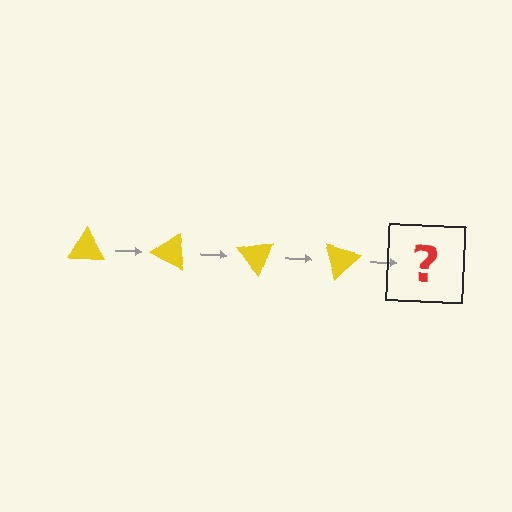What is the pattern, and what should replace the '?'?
The pattern is that the triangle rotates 25 degrees each step. The '?' should be a yellow triangle rotated 100 degrees.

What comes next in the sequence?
The next element should be a yellow triangle rotated 100 degrees.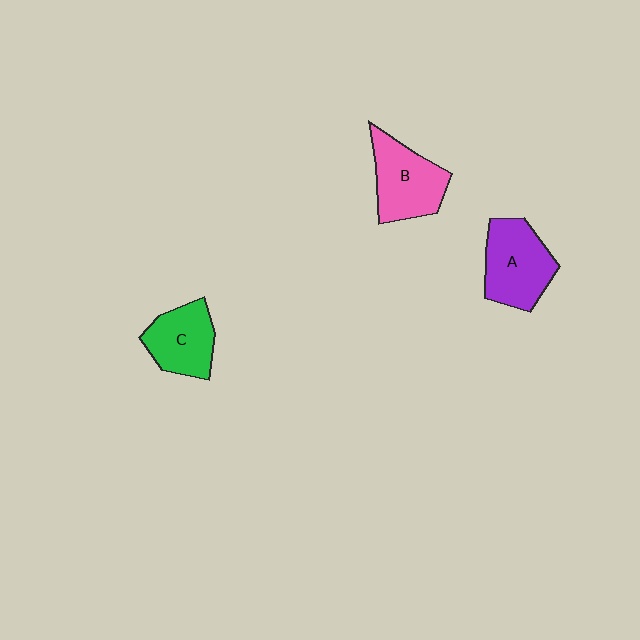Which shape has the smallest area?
Shape C (green).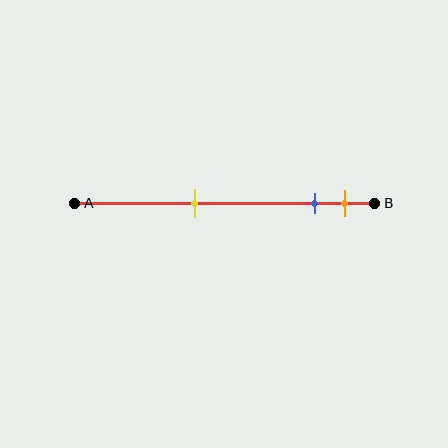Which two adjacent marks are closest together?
The blue and orange marks are the closest adjacent pair.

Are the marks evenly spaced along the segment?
No, the marks are not evenly spaced.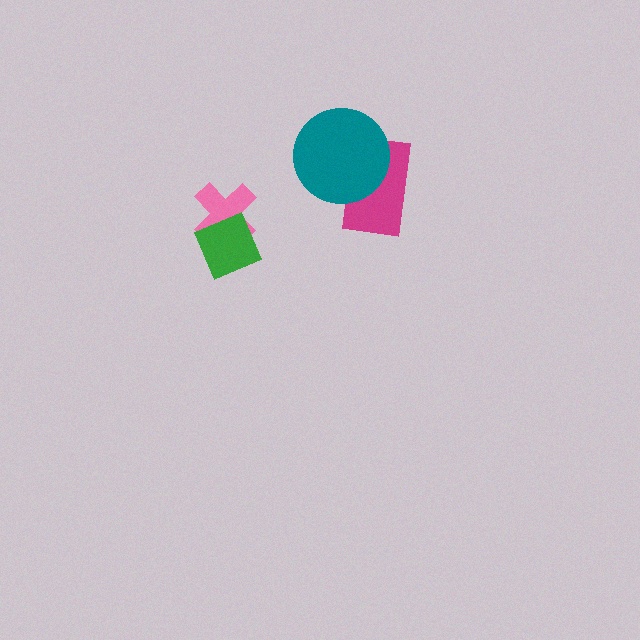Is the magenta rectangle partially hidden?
Yes, it is partially covered by another shape.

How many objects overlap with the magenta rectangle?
1 object overlaps with the magenta rectangle.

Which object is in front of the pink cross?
The green diamond is in front of the pink cross.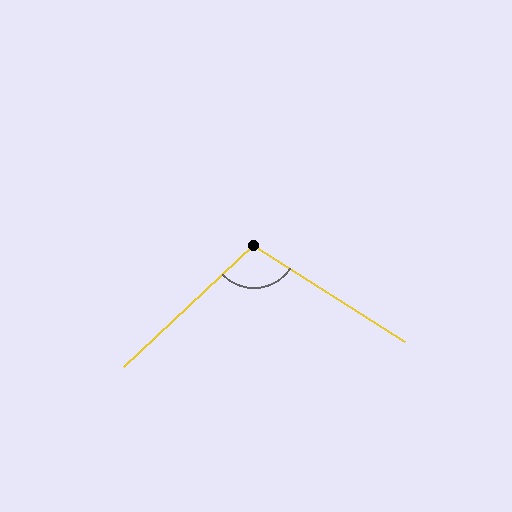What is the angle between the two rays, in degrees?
Approximately 105 degrees.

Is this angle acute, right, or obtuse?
It is obtuse.